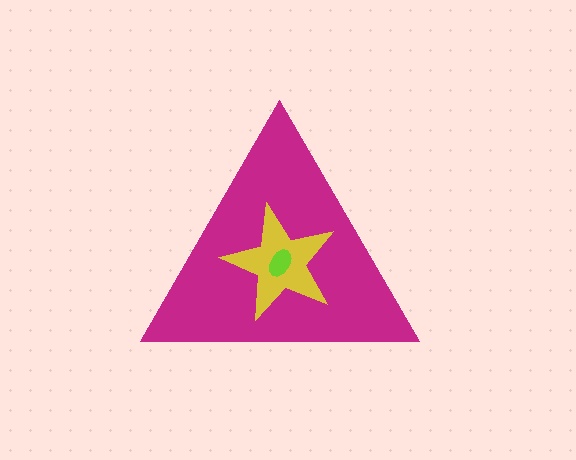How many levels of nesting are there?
3.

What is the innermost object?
The lime ellipse.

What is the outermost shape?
The magenta triangle.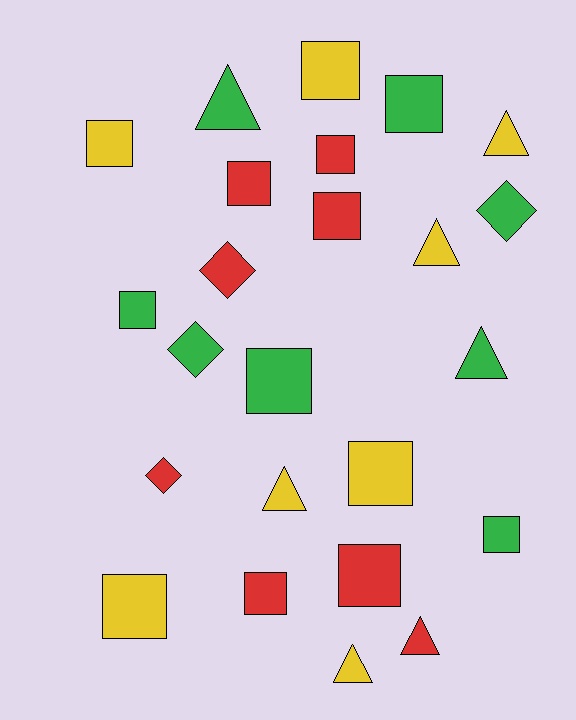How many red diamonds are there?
There are 2 red diamonds.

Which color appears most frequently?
Red, with 8 objects.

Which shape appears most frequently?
Square, with 13 objects.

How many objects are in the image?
There are 24 objects.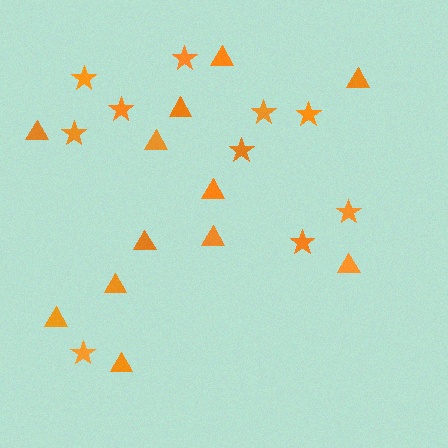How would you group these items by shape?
There are 2 groups: one group of stars (10) and one group of triangles (12).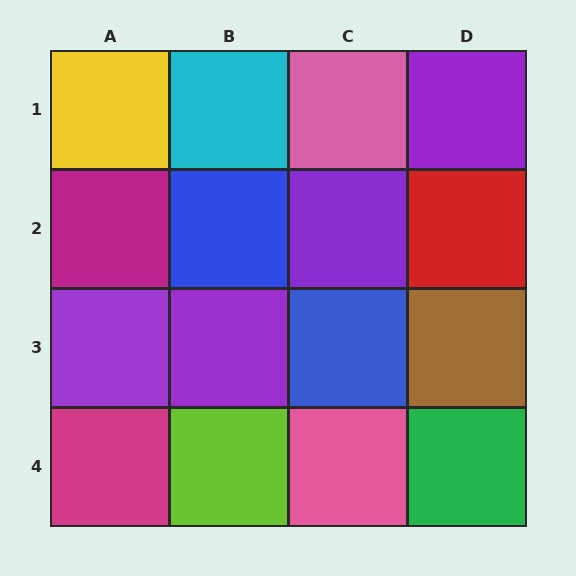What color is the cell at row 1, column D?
Purple.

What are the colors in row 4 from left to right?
Magenta, lime, pink, green.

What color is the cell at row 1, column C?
Pink.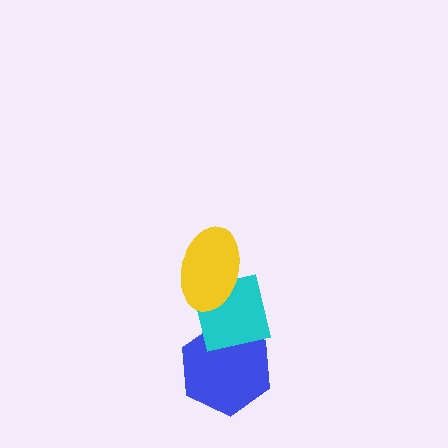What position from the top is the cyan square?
The cyan square is 2nd from the top.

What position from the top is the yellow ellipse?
The yellow ellipse is 1st from the top.